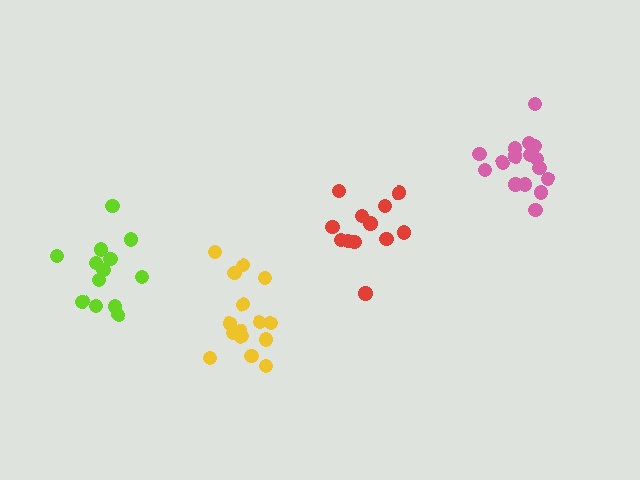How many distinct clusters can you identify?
There are 4 distinct clusters.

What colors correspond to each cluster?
The clusters are colored: red, lime, yellow, pink.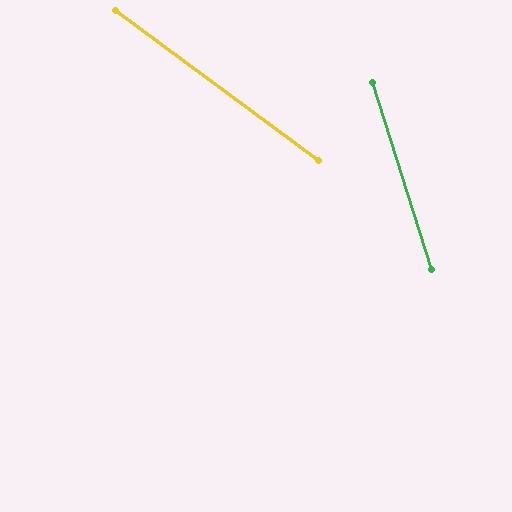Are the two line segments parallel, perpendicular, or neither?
Neither parallel nor perpendicular — they differ by about 36°.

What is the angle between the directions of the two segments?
Approximately 36 degrees.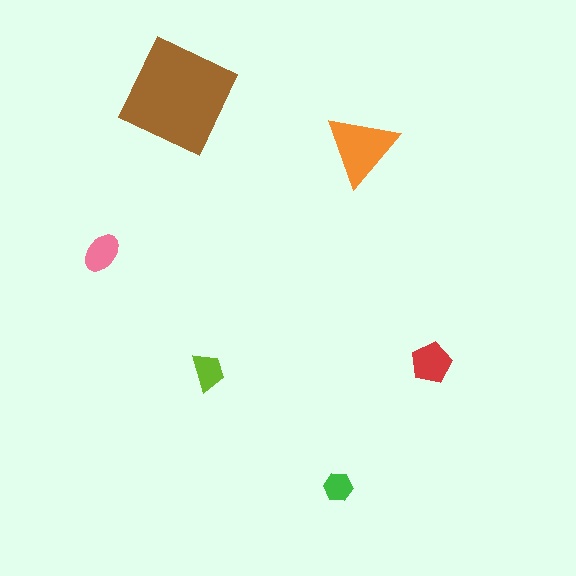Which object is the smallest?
The green hexagon.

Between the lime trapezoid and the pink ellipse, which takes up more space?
The pink ellipse.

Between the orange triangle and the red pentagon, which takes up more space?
The orange triangle.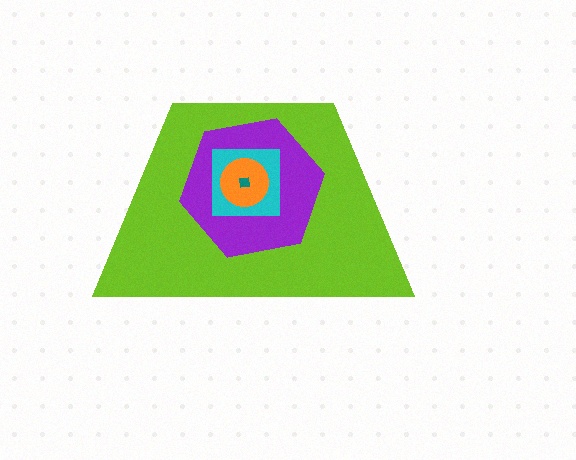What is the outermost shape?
The lime trapezoid.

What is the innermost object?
The teal square.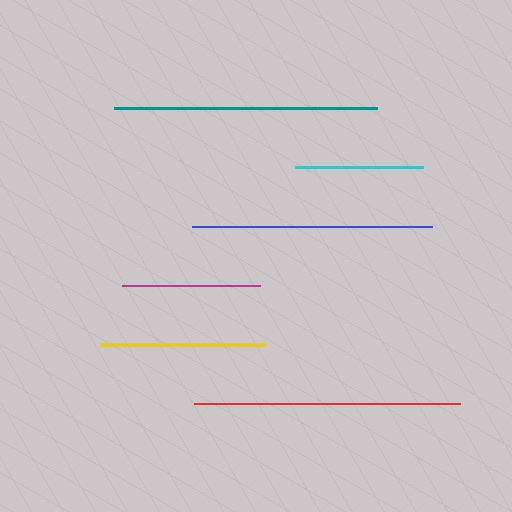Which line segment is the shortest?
The cyan line is the shortest at approximately 128 pixels.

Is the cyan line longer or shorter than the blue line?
The blue line is longer than the cyan line.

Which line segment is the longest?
The red line is the longest at approximately 266 pixels.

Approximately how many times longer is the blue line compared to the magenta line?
The blue line is approximately 1.7 times the length of the magenta line.